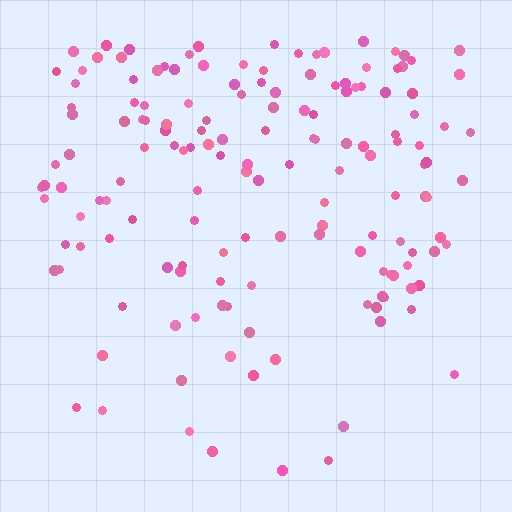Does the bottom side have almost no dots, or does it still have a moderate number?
Still a moderate number, just noticeably fewer than the top.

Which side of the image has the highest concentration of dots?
The top.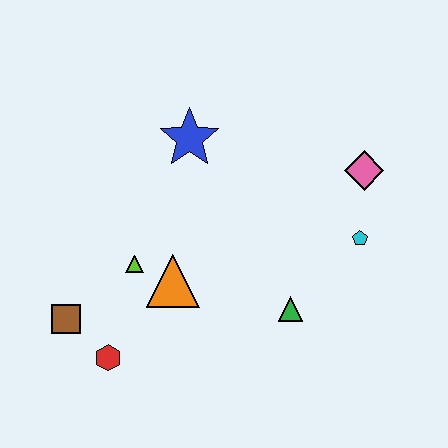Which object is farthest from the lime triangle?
The pink diamond is farthest from the lime triangle.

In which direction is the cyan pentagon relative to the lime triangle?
The cyan pentagon is to the right of the lime triangle.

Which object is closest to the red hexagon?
The brown square is closest to the red hexagon.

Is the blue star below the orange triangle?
No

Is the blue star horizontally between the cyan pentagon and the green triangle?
No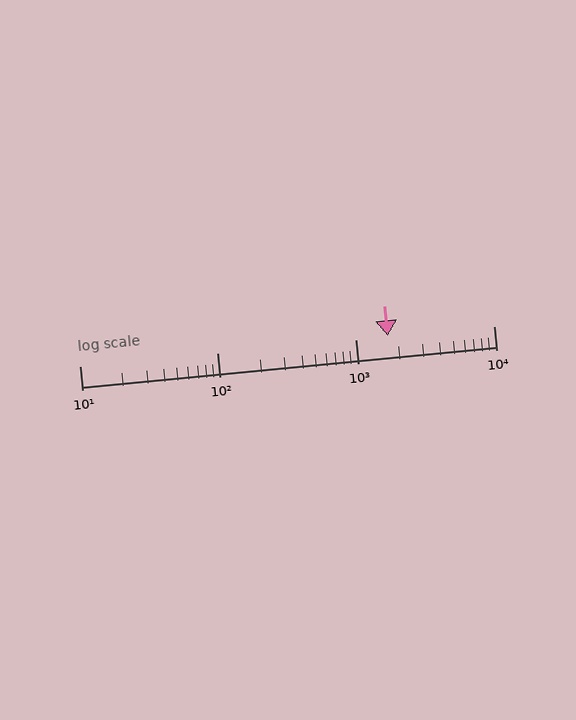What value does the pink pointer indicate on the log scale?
The pointer indicates approximately 1700.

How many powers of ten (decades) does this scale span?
The scale spans 3 decades, from 10 to 10000.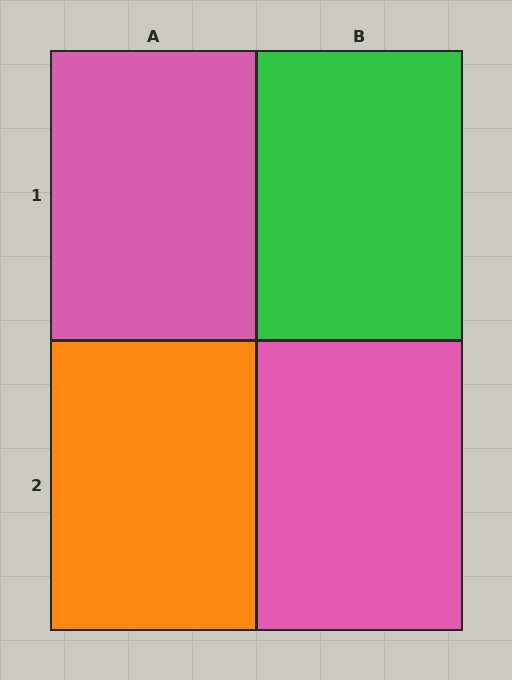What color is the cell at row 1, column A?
Pink.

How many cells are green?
1 cell is green.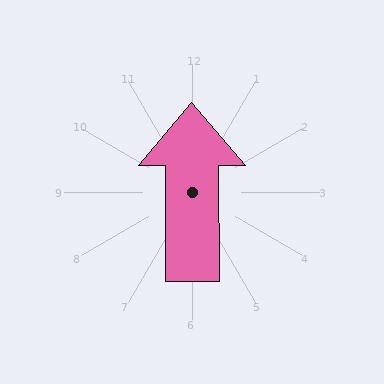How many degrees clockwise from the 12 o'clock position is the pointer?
Approximately 360 degrees.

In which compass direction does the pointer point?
North.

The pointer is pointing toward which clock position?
Roughly 12 o'clock.